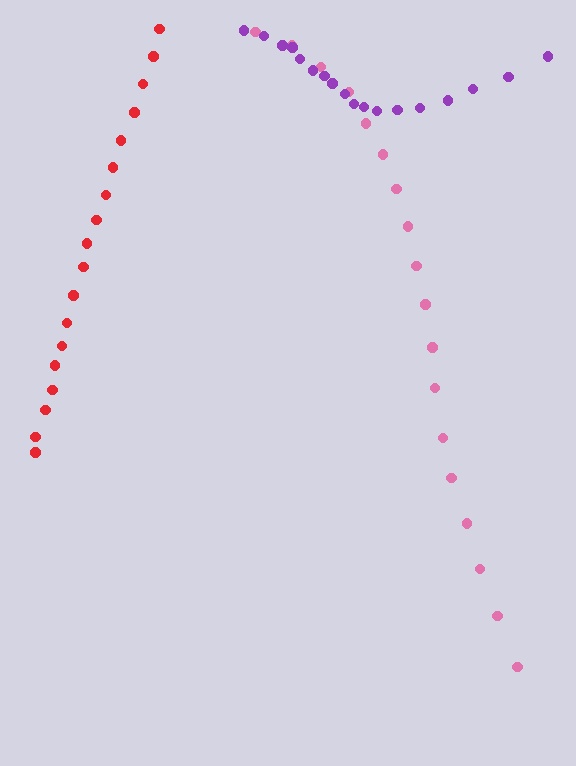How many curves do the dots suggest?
There are 3 distinct paths.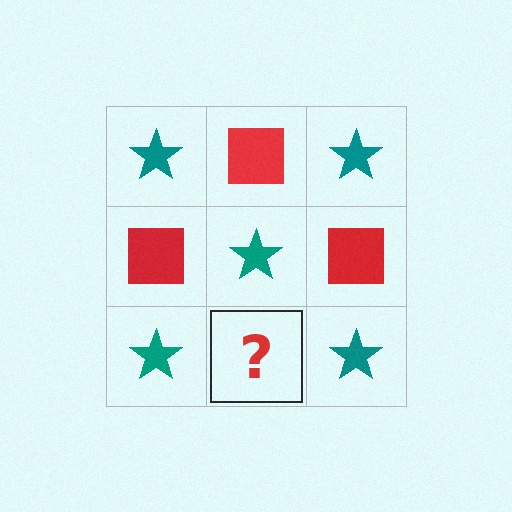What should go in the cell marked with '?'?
The missing cell should contain a red square.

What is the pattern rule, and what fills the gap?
The rule is that it alternates teal star and red square in a checkerboard pattern. The gap should be filled with a red square.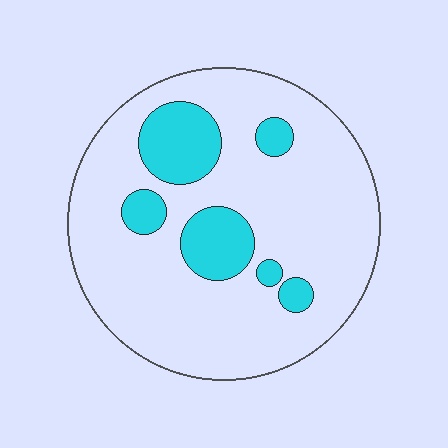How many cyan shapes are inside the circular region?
6.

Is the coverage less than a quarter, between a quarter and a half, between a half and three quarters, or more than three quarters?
Less than a quarter.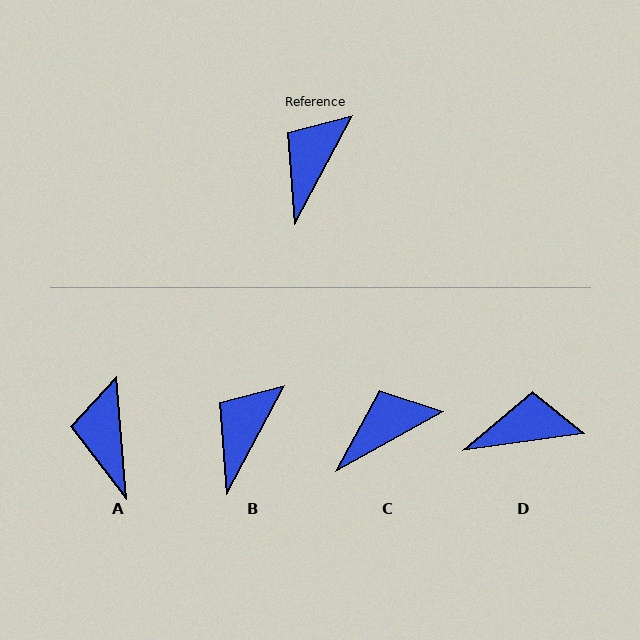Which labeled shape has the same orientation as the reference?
B.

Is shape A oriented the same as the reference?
No, it is off by about 33 degrees.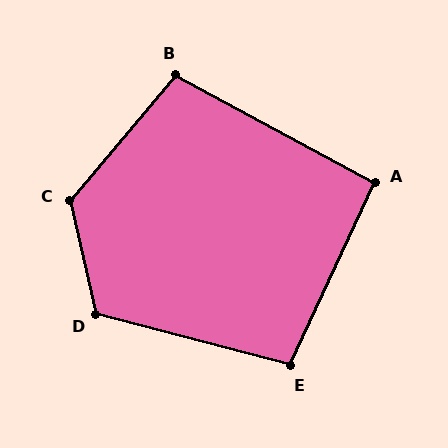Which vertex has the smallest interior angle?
A, at approximately 94 degrees.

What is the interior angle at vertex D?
Approximately 118 degrees (obtuse).